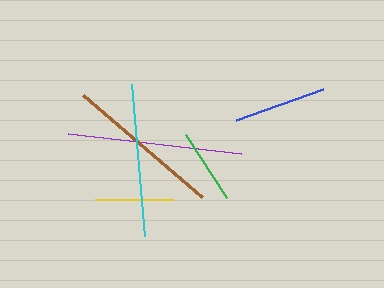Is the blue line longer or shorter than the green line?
The blue line is longer than the green line.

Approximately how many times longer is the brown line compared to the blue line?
The brown line is approximately 1.7 times the length of the blue line.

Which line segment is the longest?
The purple line is the longest at approximately 175 pixels.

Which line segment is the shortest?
The green line is the shortest at approximately 75 pixels.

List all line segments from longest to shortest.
From longest to shortest: purple, brown, cyan, blue, yellow, green.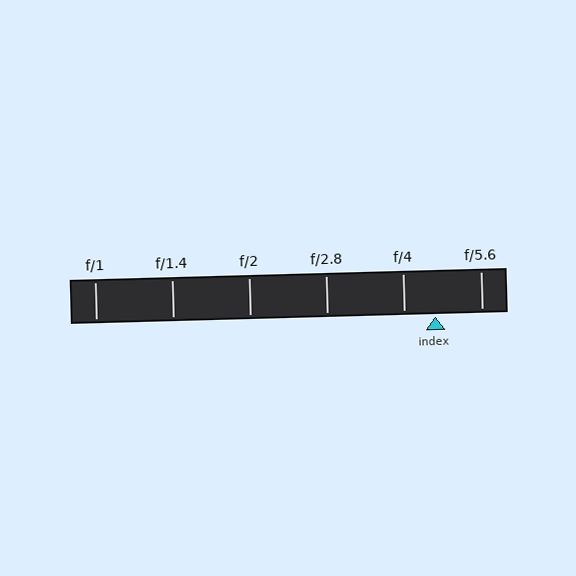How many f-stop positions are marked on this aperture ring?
There are 6 f-stop positions marked.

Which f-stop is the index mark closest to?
The index mark is closest to f/4.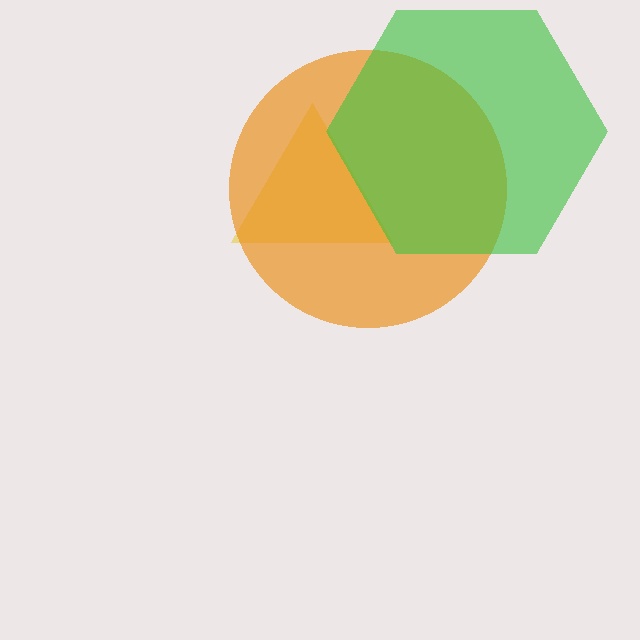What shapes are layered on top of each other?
The layered shapes are: a yellow triangle, an orange circle, a green hexagon.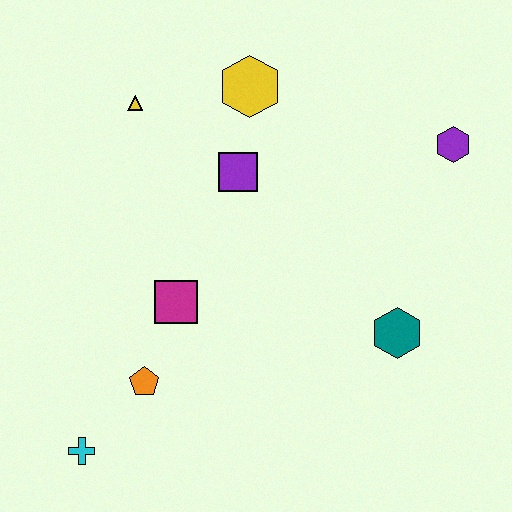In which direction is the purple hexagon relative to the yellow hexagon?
The purple hexagon is to the right of the yellow hexagon.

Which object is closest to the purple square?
The yellow hexagon is closest to the purple square.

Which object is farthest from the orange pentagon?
The purple hexagon is farthest from the orange pentagon.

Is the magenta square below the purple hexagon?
Yes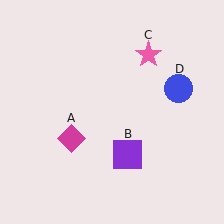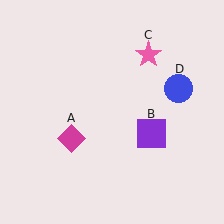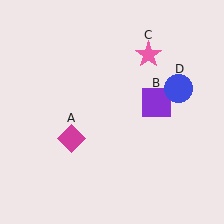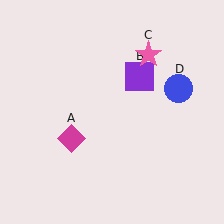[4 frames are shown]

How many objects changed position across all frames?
1 object changed position: purple square (object B).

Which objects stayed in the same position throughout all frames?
Magenta diamond (object A) and pink star (object C) and blue circle (object D) remained stationary.